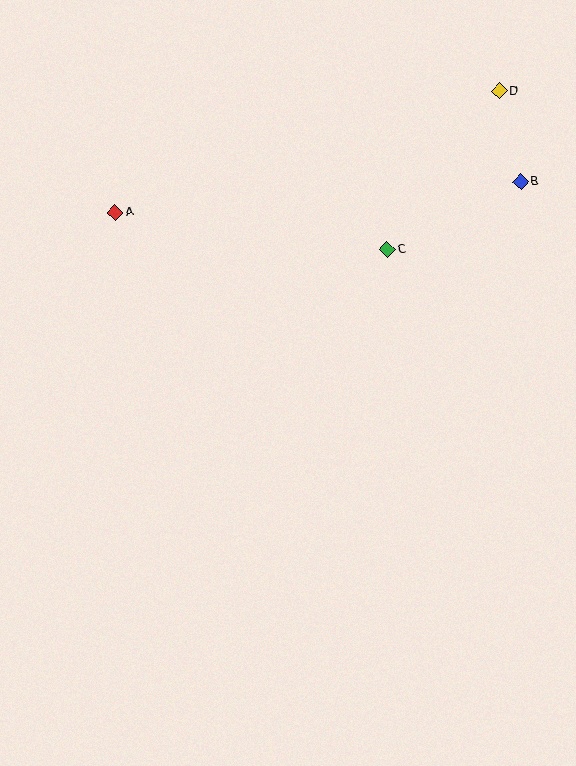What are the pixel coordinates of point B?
Point B is at (520, 182).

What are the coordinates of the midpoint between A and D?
The midpoint between A and D is at (307, 152).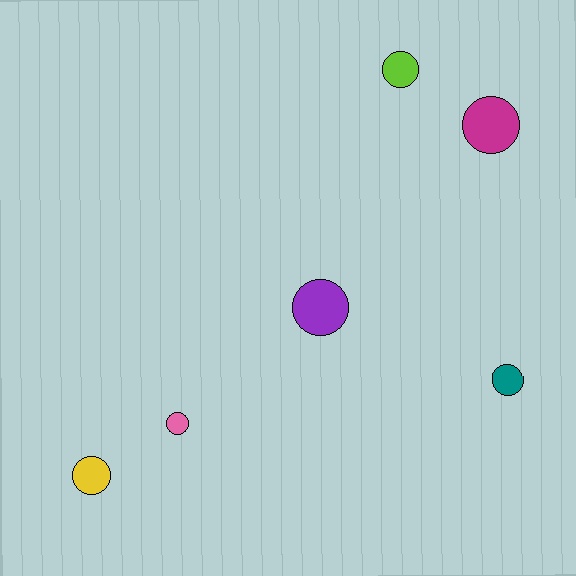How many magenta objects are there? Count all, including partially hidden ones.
There is 1 magenta object.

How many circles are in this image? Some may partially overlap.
There are 6 circles.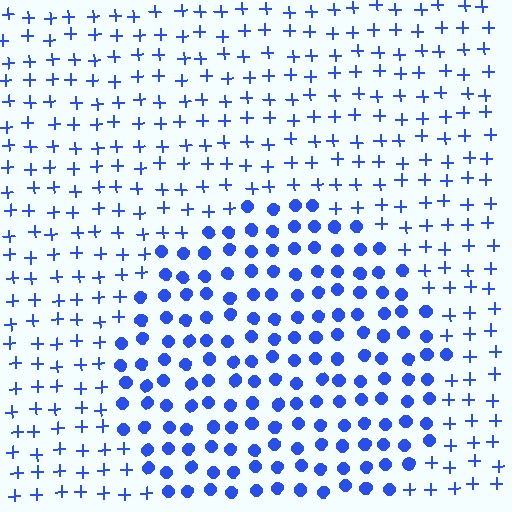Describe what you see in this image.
The image is filled with small blue elements arranged in a uniform grid. A circle-shaped region contains circles, while the surrounding area contains plus signs. The boundary is defined purely by the change in element shape.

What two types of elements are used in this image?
The image uses circles inside the circle region and plus signs outside it.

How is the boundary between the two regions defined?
The boundary is defined by a change in element shape: circles inside vs. plus signs outside. All elements share the same color and spacing.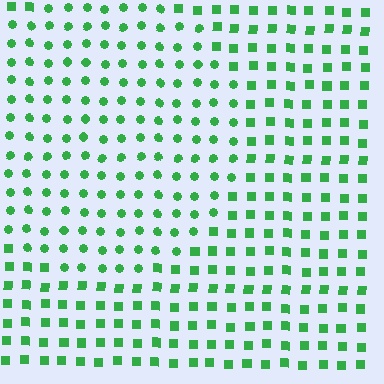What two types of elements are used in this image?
The image uses circles inside the circle region and squares outside it.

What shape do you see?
I see a circle.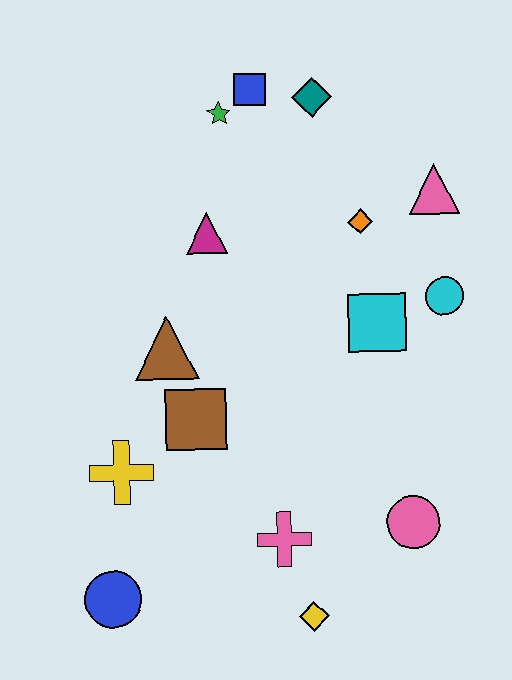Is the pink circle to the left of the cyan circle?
Yes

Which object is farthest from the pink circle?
The blue square is farthest from the pink circle.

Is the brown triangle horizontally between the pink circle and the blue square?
No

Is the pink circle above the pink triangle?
No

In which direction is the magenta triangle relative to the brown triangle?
The magenta triangle is above the brown triangle.